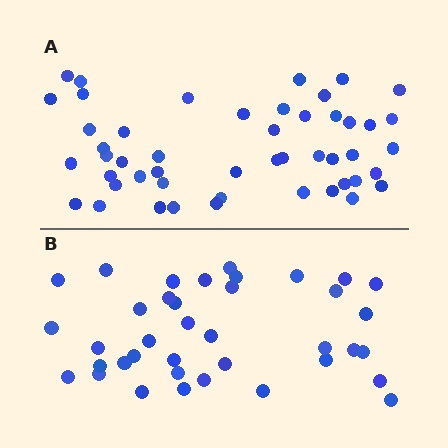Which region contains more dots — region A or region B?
Region A (the top region) has more dots.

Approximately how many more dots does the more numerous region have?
Region A has roughly 12 or so more dots than region B.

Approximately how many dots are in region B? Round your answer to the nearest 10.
About 40 dots. (The exact count is 38, which rounds to 40.)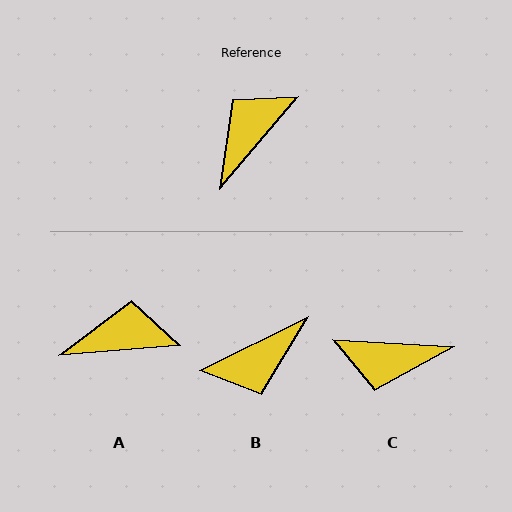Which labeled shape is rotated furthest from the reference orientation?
B, about 156 degrees away.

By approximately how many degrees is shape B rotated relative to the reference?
Approximately 156 degrees counter-clockwise.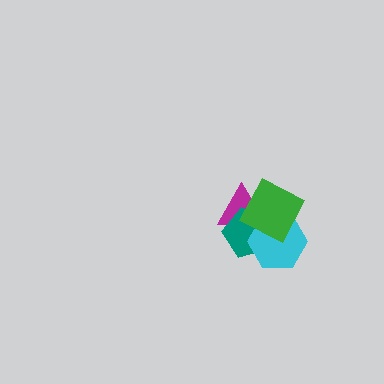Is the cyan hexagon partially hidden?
Yes, it is partially covered by another shape.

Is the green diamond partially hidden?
No, no other shape covers it.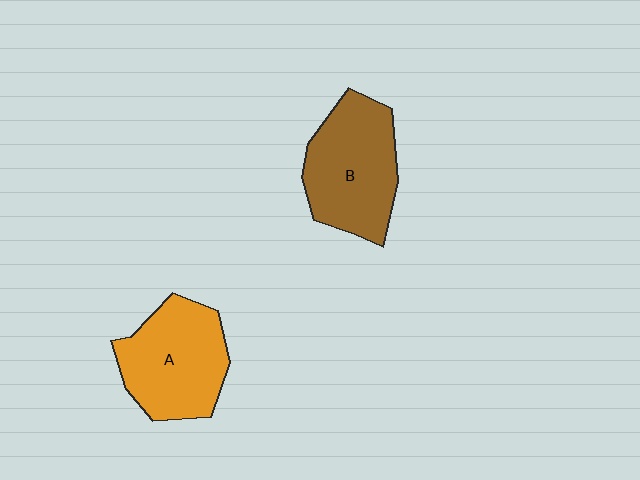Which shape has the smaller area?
Shape A (orange).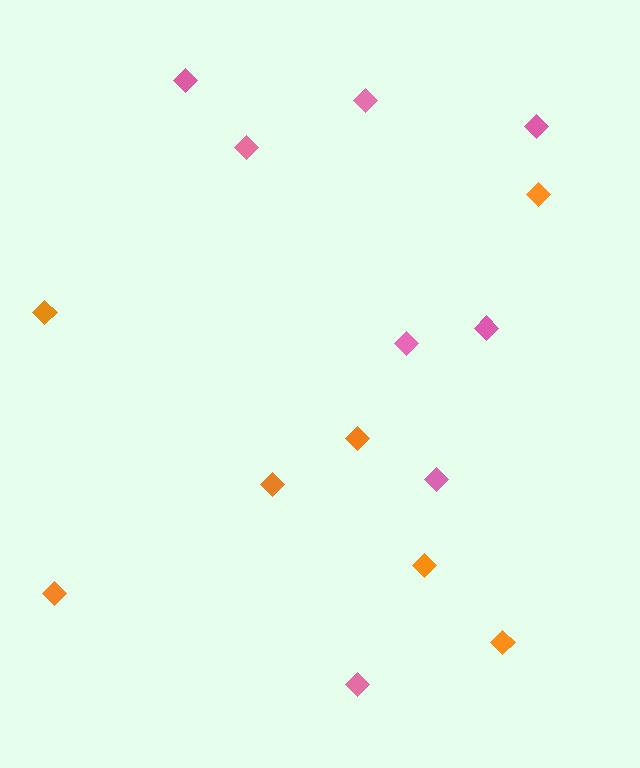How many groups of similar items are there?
There are 2 groups: one group of pink diamonds (8) and one group of orange diamonds (7).